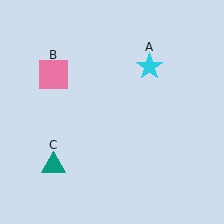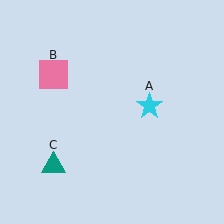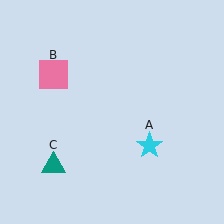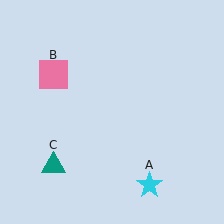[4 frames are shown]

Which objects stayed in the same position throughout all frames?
Pink square (object B) and teal triangle (object C) remained stationary.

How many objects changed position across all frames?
1 object changed position: cyan star (object A).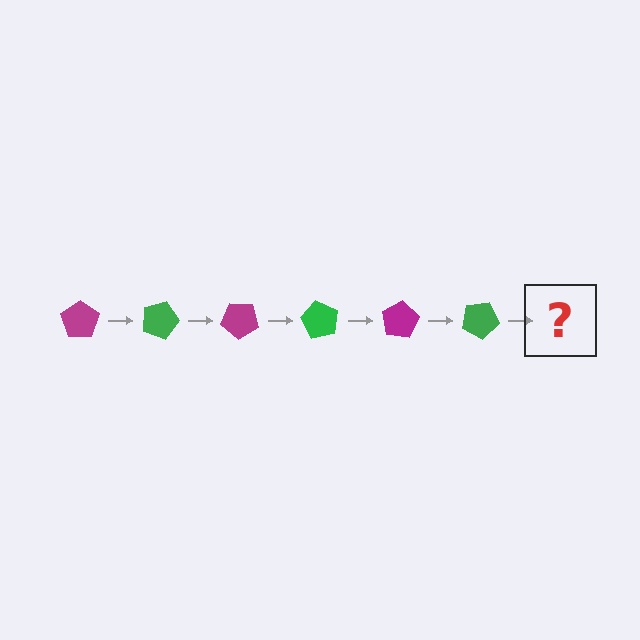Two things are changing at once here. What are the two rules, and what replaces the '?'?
The two rules are that it rotates 20 degrees each step and the color cycles through magenta and green. The '?' should be a magenta pentagon, rotated 120 degrees from the start.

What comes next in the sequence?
The next element should be a magenta pentagon, rotated 120 degrees from the start.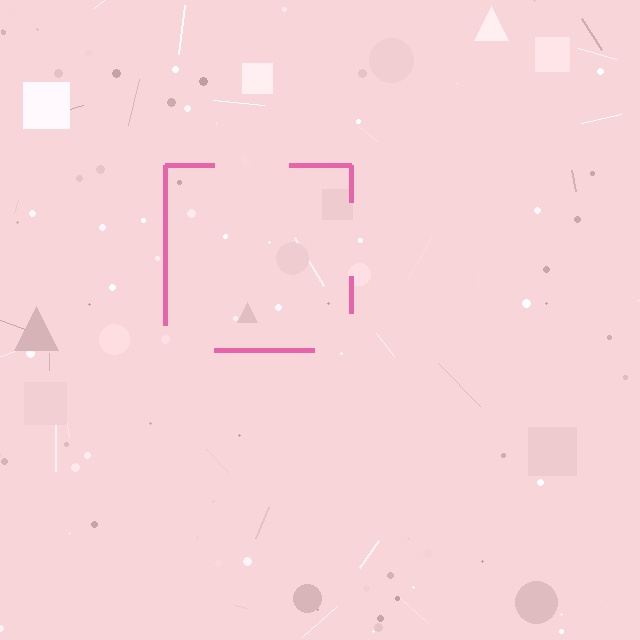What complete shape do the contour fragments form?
The contour fragments form a square.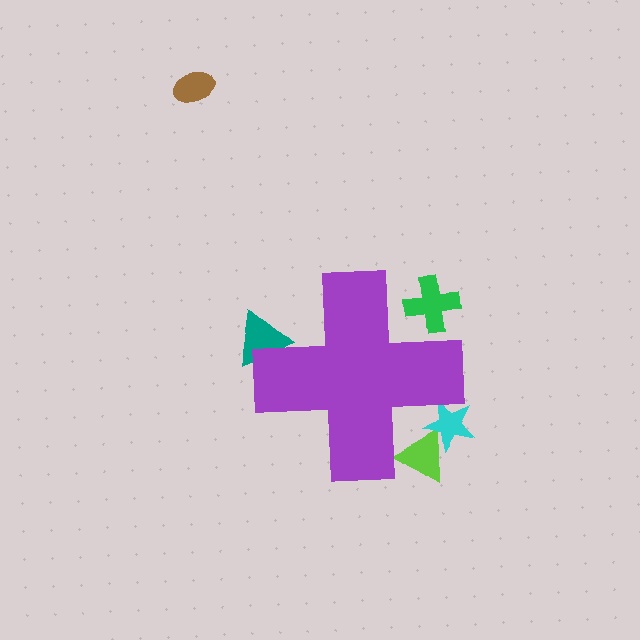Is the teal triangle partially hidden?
Yes, the teal triangle is partially hidden behind the purple cross.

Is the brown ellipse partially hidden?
No, the brown ellipse is fully visible.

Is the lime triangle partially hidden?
Yes, the lime triangle is partially hidden behind the purple cross.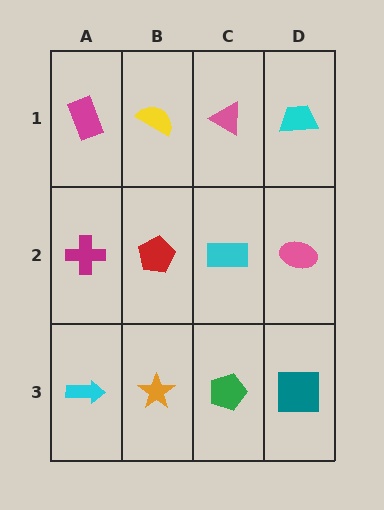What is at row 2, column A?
A magenta cross.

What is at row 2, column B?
A red pentagon.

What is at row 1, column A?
A magenta rectangle.